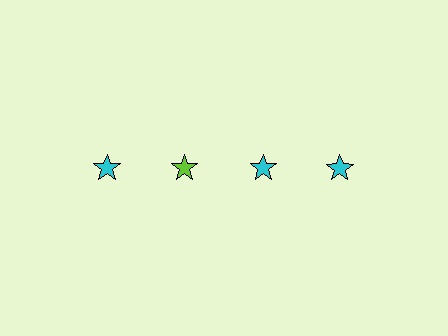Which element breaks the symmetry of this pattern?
The lime star in the top row, second from left column breaks the symmetry. All other shapes are cyan stars.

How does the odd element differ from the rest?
It has a different color: lime instead of cyan.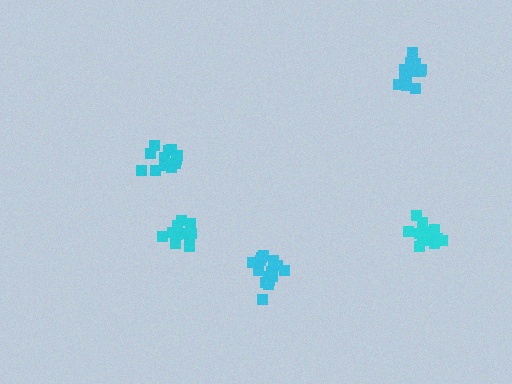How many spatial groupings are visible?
There are 5 spatial groupings.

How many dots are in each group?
Group 1: 12 dots, Group 2: 17 dots, Group 3: 12 dots, Group 4: 15 dots, Group 5: 16 dots (72 total).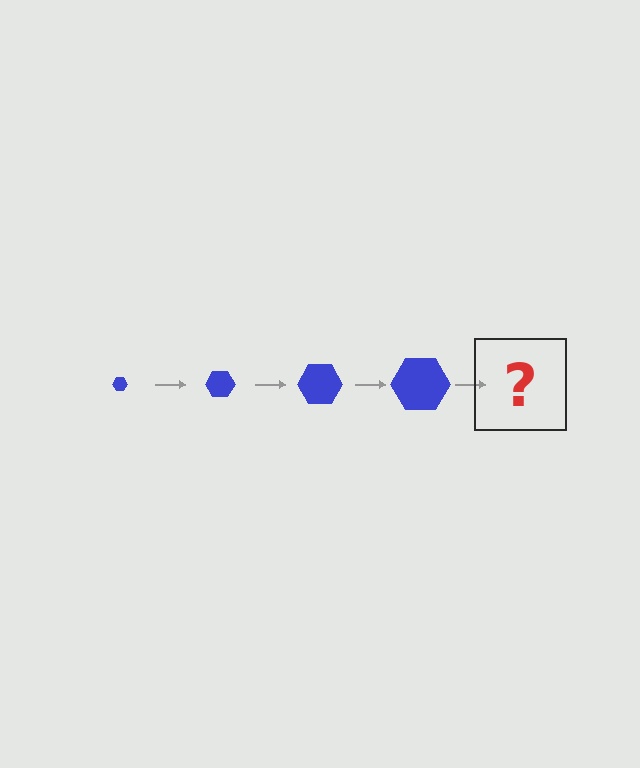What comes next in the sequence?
The next element should be a blue hexagon, larger than the previous one.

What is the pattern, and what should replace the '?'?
The pattern is that the hexagon gets progressively larger each step. The '?' should be a blue hexagon, larger than the previous one.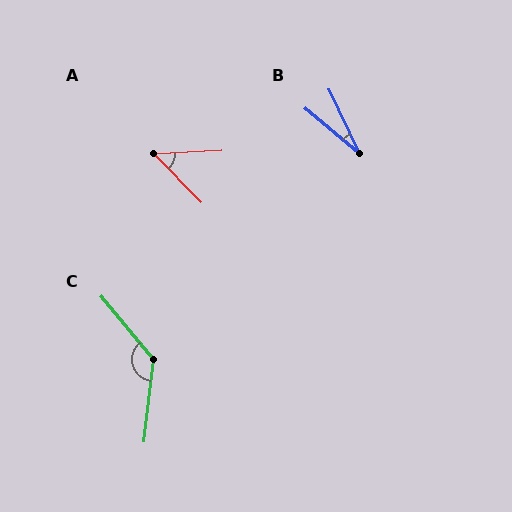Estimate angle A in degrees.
Approximately 48 degrees.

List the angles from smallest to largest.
B (25°), A (48°), C (134°).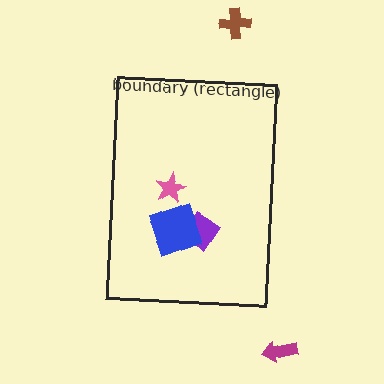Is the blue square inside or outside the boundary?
Inside.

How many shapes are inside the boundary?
3 inside, 2 outside.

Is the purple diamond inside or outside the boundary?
Inside.